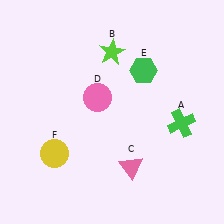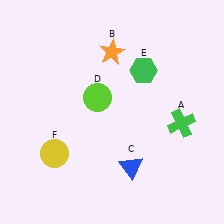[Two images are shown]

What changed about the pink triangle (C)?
In Image 1, C is pink. In Image 2, it changed to blue.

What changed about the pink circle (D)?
In Image 1, D is pink. In Image 2, it changed to lime.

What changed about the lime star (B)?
In Image 1, B is lime. In Image 2, it changed to orange.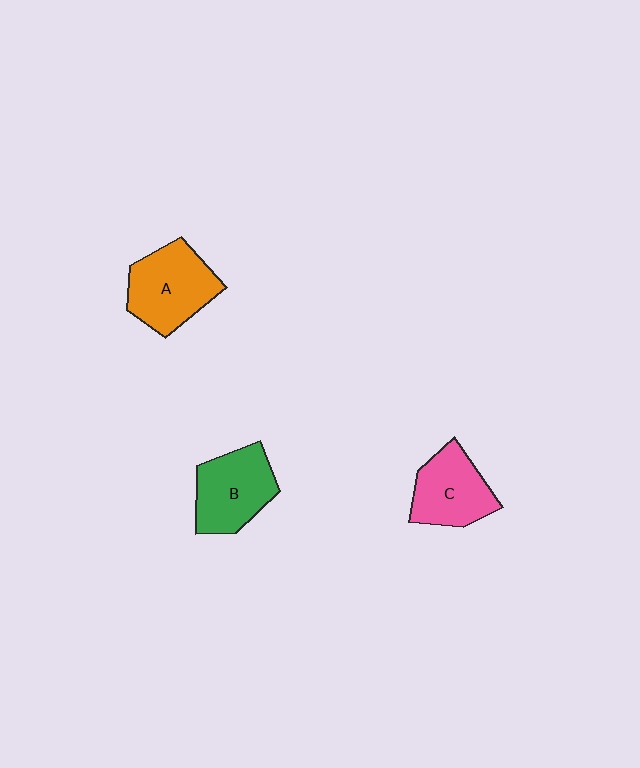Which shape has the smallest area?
Shape C (pink).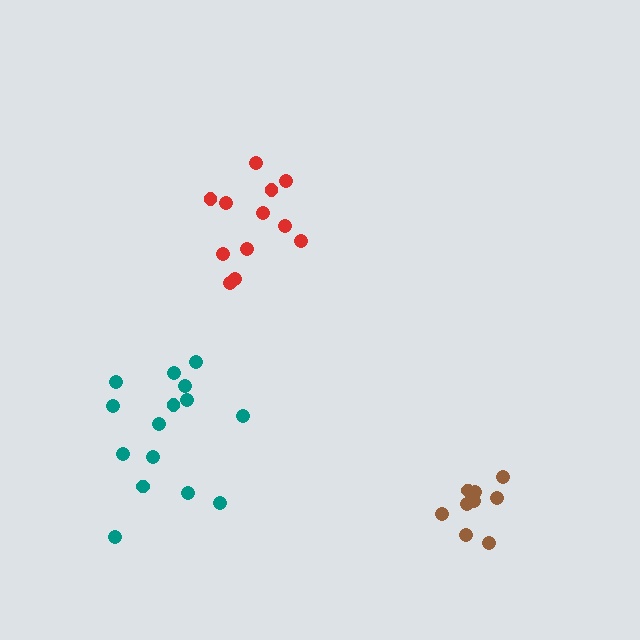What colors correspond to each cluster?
The clusters are colored: red, teal, brown.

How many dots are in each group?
Group 1: 12 dots, Group 2: 15 dots, Group 3: 9 dots (36 total).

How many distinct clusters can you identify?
There are 3 distinct clusters.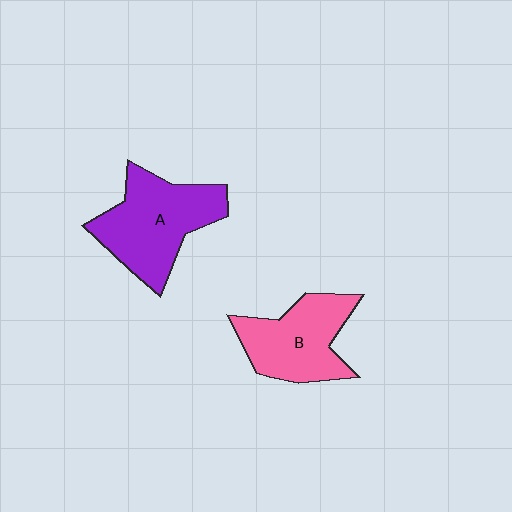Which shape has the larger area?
Shape A (purple).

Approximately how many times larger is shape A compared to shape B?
Approximately 1.2 times.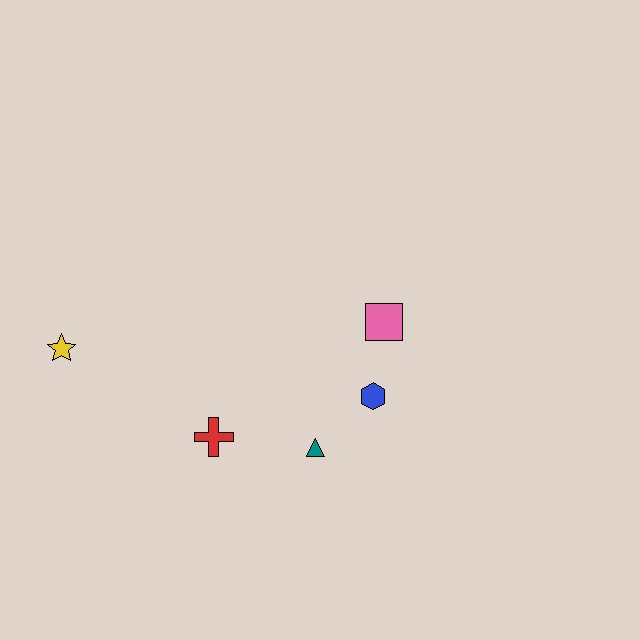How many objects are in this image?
There are 5 objects.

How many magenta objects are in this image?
There are no magenta objects.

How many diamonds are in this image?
There are no diamonds.